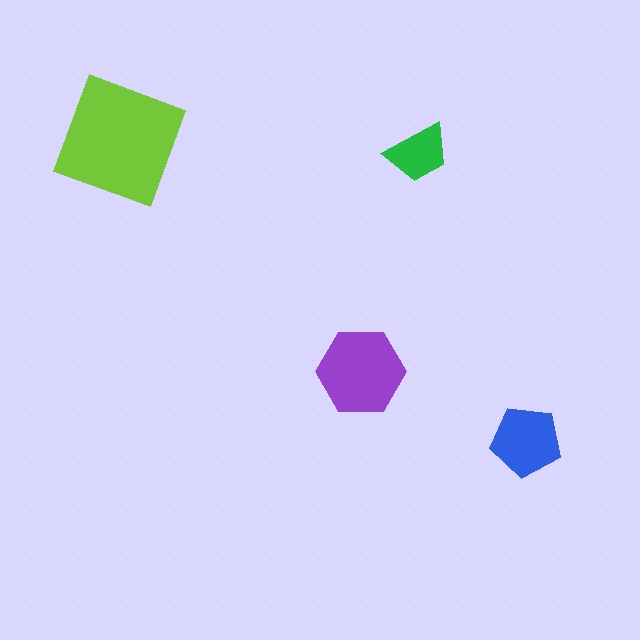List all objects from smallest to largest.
The green trapezoid, the blue pentagon, the purple hexagon, the lime square.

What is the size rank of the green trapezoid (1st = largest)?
4th.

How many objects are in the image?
There are 4 objects in the image.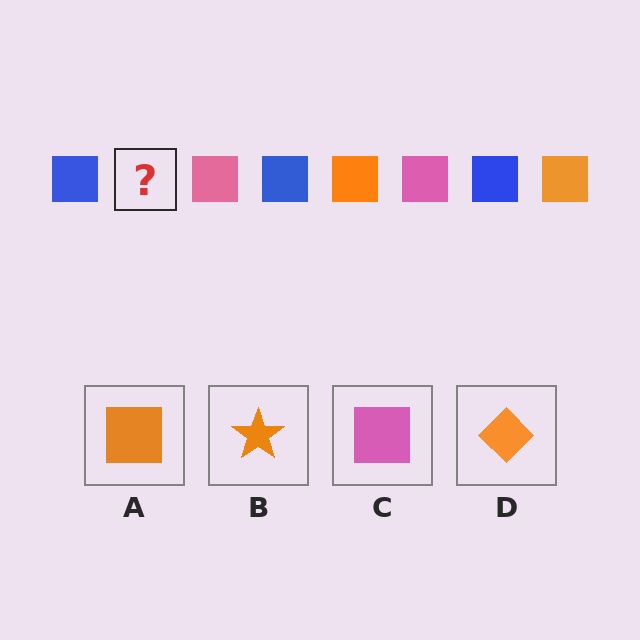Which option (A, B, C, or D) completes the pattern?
A.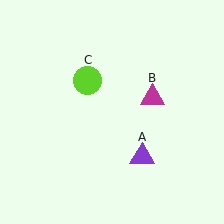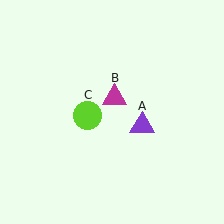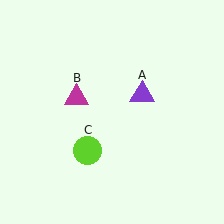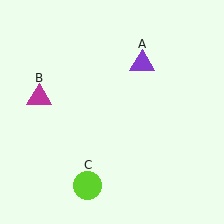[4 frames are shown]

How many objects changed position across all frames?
3 objects changed position: purple triangle (object A), magenta triangle (object B), lime circle (object C).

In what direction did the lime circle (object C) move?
The lime circle (object C) moved down.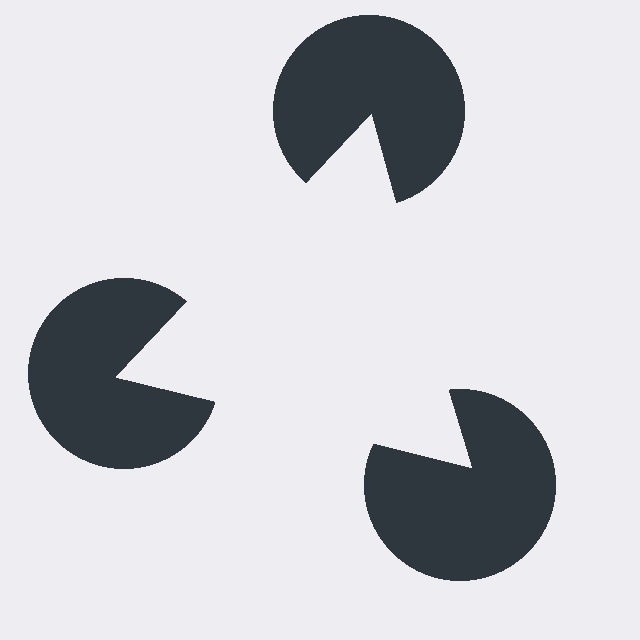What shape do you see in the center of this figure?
An illusory triangle — its edges are inferred from the aligned wedge cuts in the pac-man discs, not physically drawn.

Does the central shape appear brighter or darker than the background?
It typically appears slightly brighter than the background, even though no actual brightness change is drawn.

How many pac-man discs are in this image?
There are 3 — one at each vertex of the illusory triangle.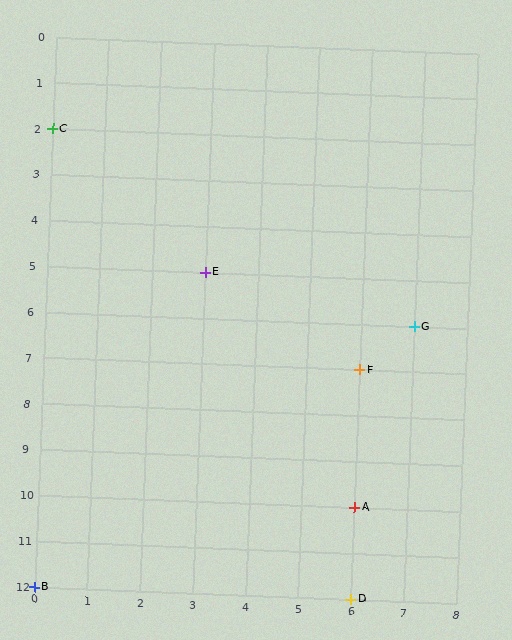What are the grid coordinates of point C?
Point C is at grid coordinates (0, 2).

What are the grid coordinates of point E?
Point E is at grid coordinates (3, 5).